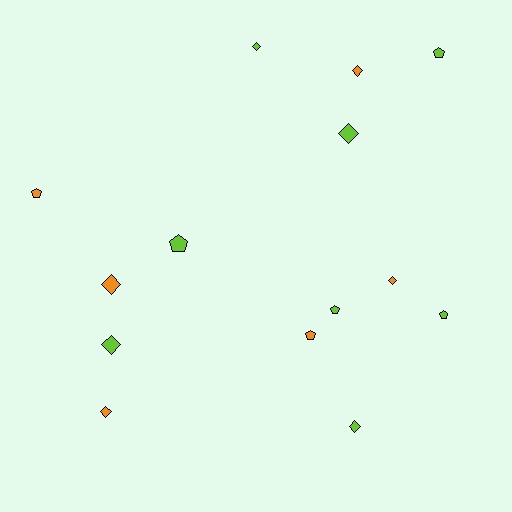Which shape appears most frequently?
Diamond, with 8 objects.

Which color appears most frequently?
Lime, with 8 objects.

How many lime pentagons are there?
There are 4 lime pentagons.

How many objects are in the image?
There are 14 objects.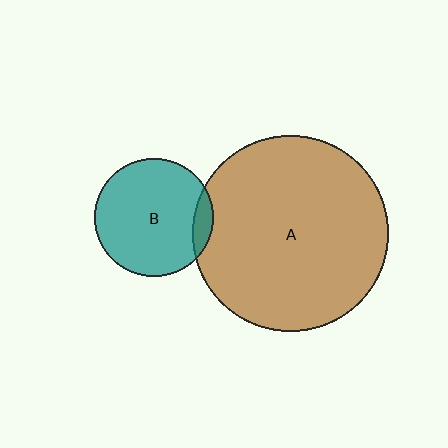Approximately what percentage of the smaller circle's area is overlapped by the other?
Approximately 10%.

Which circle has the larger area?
Circle A (brown).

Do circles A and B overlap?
Yes.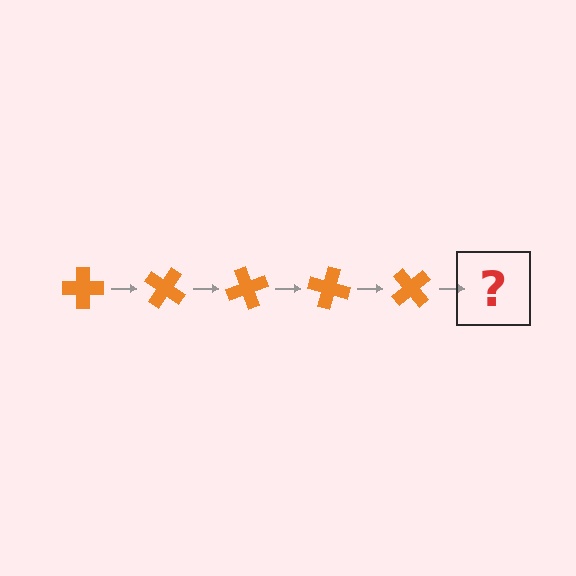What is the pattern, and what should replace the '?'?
The pattern is that the cross rotates 35 degrees each step. The '?' should be an orange cross rotated 175 degrees.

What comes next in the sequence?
The next element should be an orange cross rotated 175 degrees.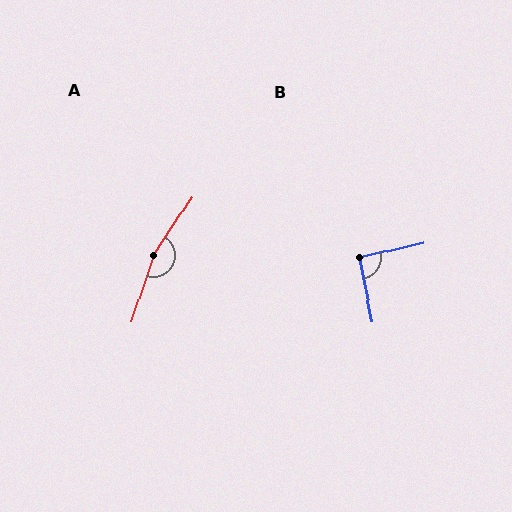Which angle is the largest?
A, at approximately 165 degrees.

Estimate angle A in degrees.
Approximately 165 degrees.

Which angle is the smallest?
B, at approximately 92 degrees.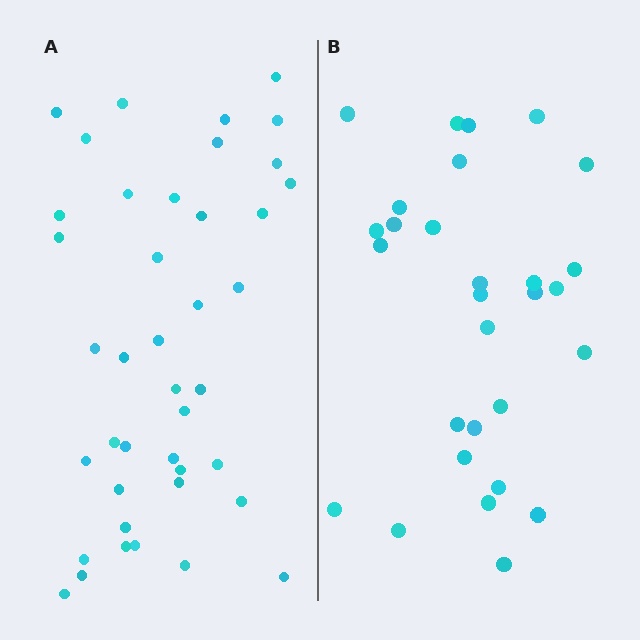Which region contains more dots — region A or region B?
Region A (the left region) has more dots.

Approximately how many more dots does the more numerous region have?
Region A has roughly 12 or so more dots than region B.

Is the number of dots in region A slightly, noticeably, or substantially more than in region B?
Region A has noticeably more, but not dramatically so. The ratio is roughly 1.4 to 1.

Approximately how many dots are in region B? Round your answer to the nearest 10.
About 30 dots. (The exact count is 29, which rounds to 30.)